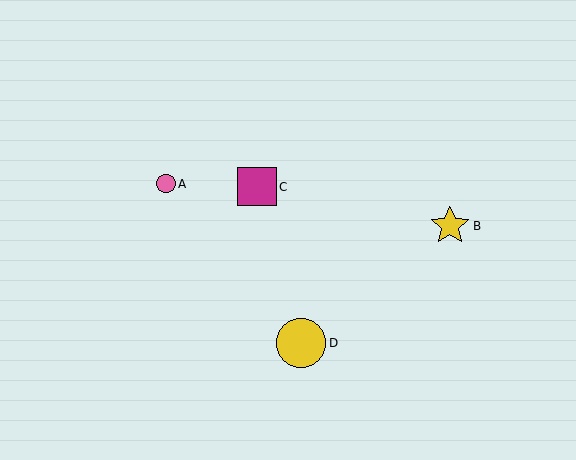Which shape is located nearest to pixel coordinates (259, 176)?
The magenta square (labeled C) at (257, 187) is nearest to that location.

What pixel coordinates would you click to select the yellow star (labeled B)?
Click at (450, 226) to select the yellow star B.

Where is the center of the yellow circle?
The center of the yellow circle is at (301, 343).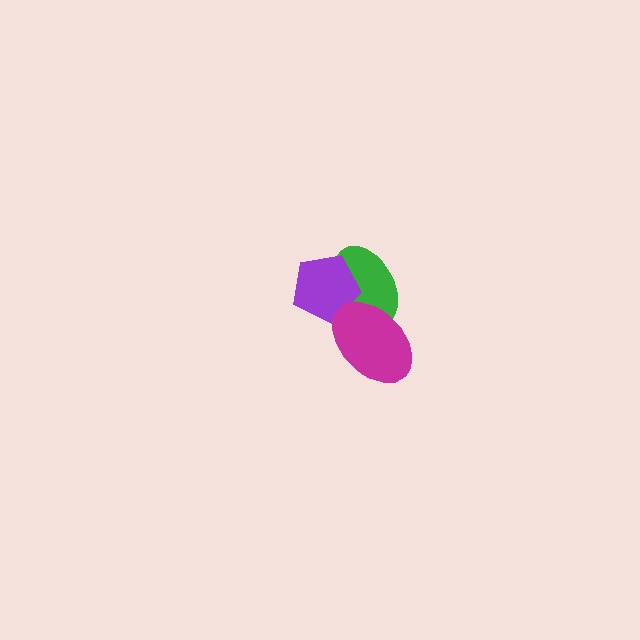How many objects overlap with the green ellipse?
2 objects overlap with the green ellipse.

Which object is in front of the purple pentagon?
The magenta ellipse is in front of the purple pentagon.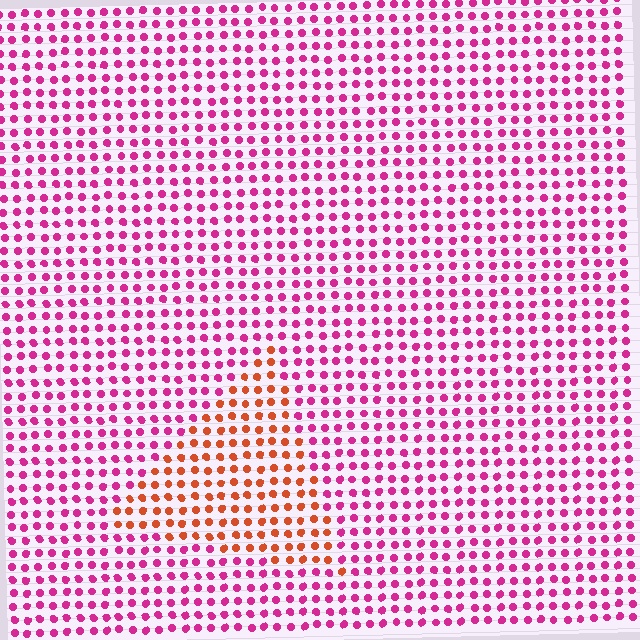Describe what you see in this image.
The image is filled with small magenta elements in a uniform arrangement. A triangle-shaped region is visible where the elements are tinted to a slightly different hue, forming a subtle color boundary.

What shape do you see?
I see a triangle.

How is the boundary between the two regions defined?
The boundary is defined purely by a slight shift in hue (about 50 degrees). Spacing, size, and orientation are identical on both sides.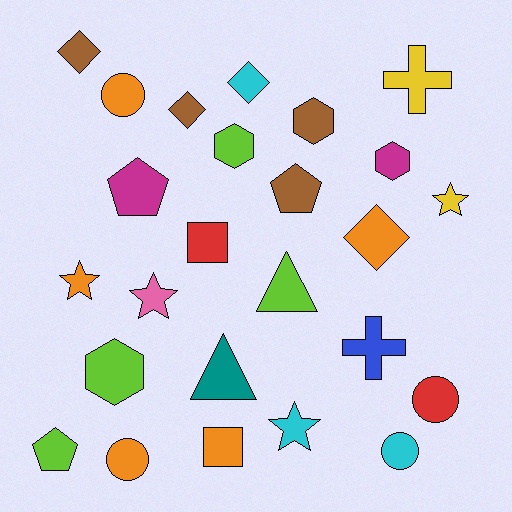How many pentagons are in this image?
There are 3 pentagons.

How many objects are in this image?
There are 25 objects.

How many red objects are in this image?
There are 2 red objects.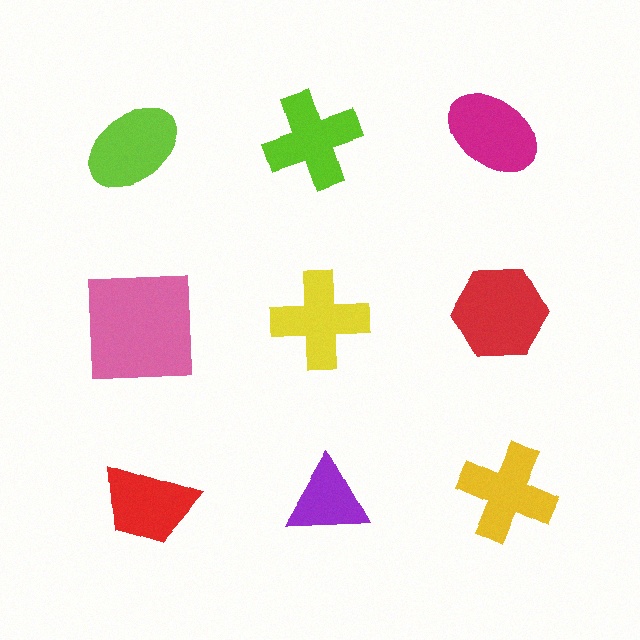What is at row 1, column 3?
A magenta ellipse.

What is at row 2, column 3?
A red hexagon.